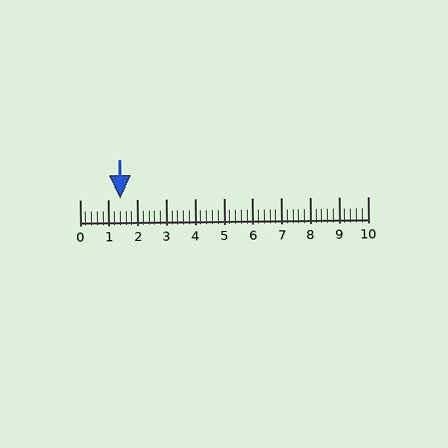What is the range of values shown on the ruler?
The ruler shows values from 0 to 10.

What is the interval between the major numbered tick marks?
The major tick marks are spaced 1 units apart.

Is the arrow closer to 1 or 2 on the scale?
The arrow is closer to 1.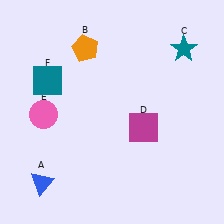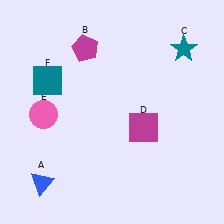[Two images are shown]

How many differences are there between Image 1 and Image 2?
There is 1 difference between the two images.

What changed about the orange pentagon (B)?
In Image 1, B is orange. In Image 2, it changed to magenta.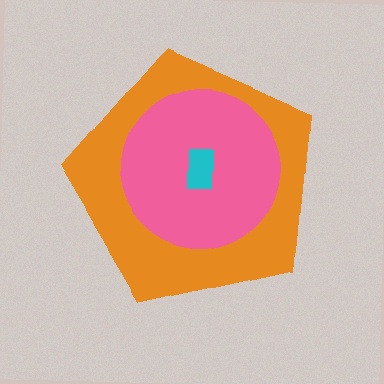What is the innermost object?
The cyan rectangle.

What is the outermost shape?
The orange pentagon.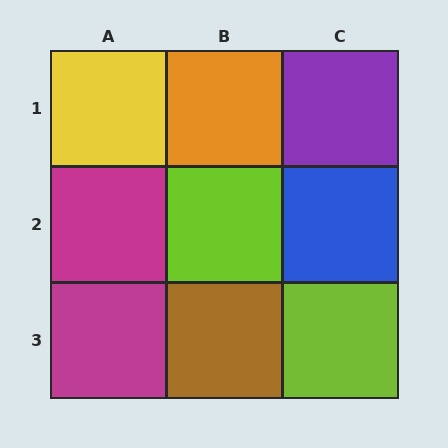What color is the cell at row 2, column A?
Magenta.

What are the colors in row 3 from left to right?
Magenta, brown, lime.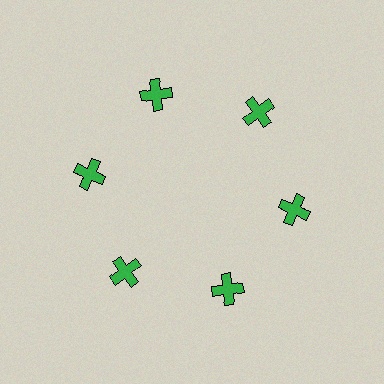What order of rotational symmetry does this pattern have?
This pattern has 6-fold rotational symmetry.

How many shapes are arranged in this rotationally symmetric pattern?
There are 6 shapes, arranged in 6 groups of 1.